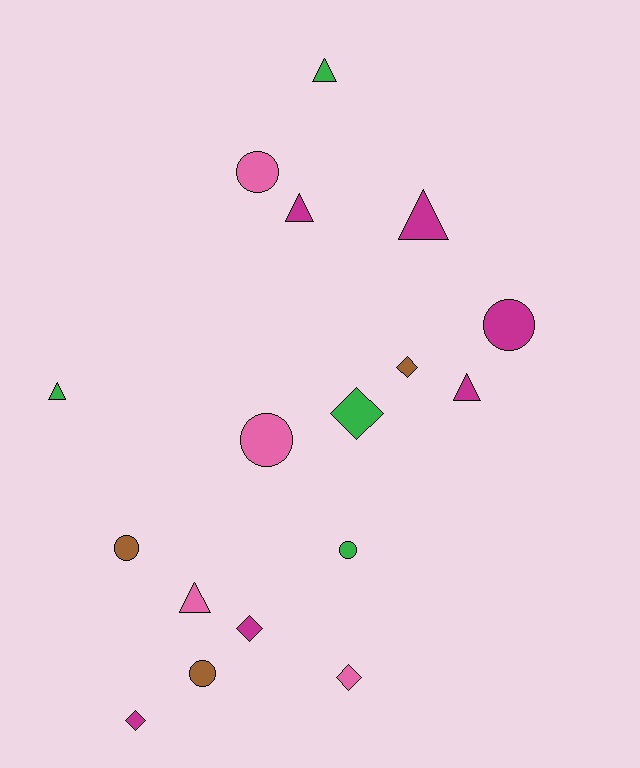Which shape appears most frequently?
Circle, with 6 objects.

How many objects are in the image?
There are 17 objects.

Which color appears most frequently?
Magenta, with 6 objects.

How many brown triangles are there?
There are no brown triangles.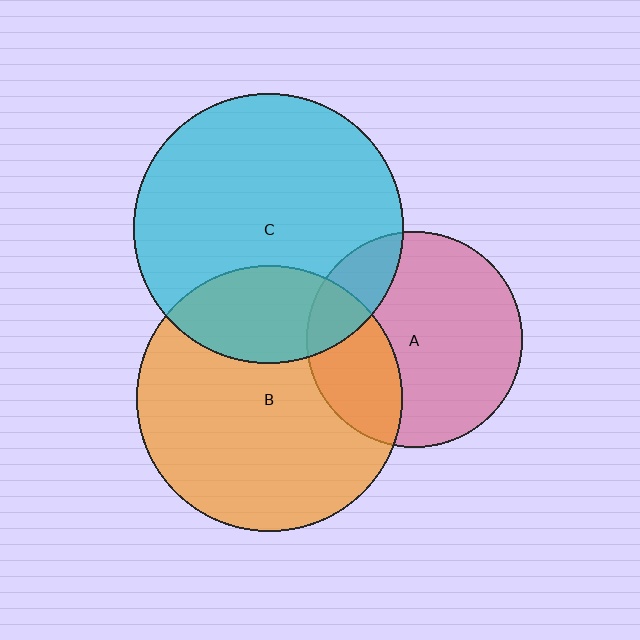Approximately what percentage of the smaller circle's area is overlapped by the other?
Approximately 30%.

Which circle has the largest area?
Circle C (cyan).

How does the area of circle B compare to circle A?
Approximately 1.5 times.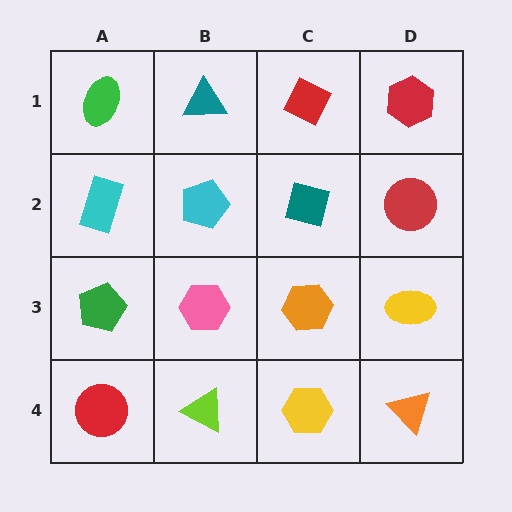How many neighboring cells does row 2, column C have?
4.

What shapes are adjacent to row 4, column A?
A green pentagon (row 3, column A), a lime triangle (row 4, column B).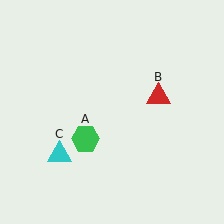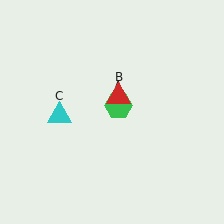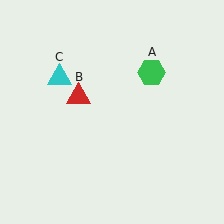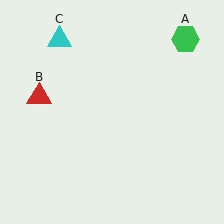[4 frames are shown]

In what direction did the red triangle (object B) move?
The red triangle (object B) moved left.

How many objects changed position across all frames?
3 objects changed position: green hexagon (object A), red triangle (object B), cyan triangle (object C).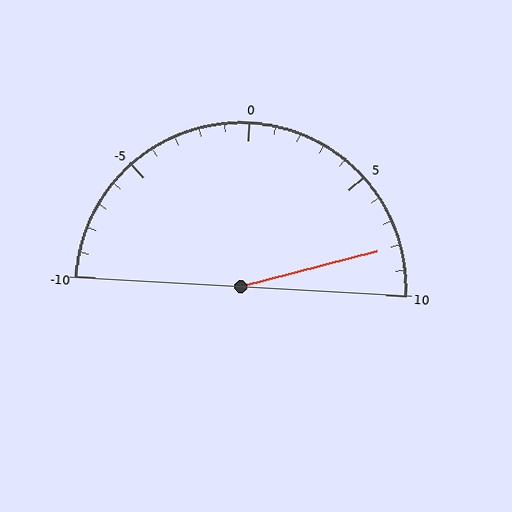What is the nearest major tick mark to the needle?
The nearest major tick mark is 10.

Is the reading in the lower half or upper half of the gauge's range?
The reading is in the upper half of the range (-10 to 10).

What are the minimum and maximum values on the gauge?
The gauge ranges from -10 to 10.